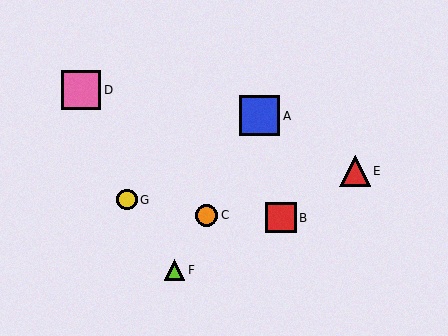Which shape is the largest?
The blue square (labeled A) is the largest.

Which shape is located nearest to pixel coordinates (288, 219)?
The red square (labeled B) at (281, 218) is nearest to that location.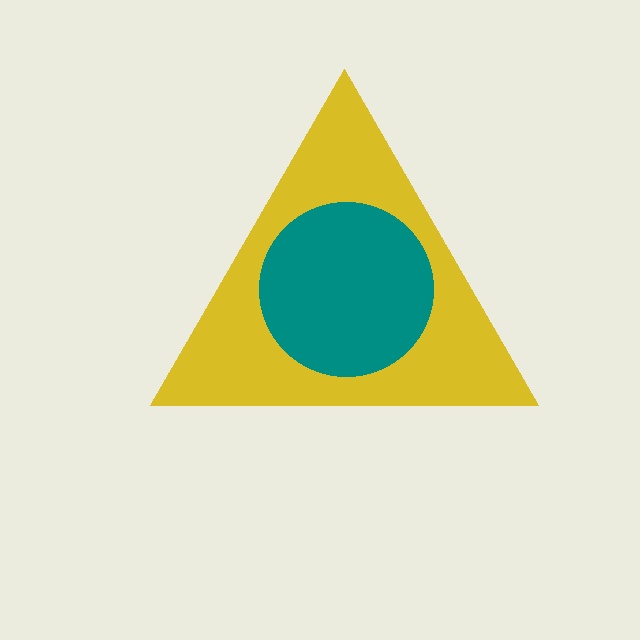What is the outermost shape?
The yellow triangle.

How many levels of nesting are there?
2.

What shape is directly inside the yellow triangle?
The teal circle.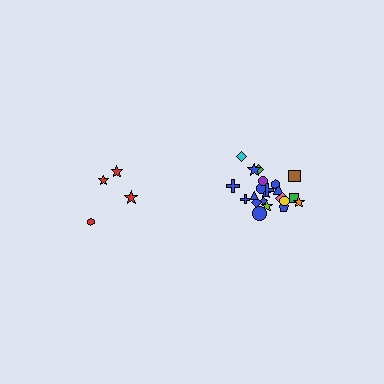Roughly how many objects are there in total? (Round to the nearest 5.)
Roughly 25 objects in total.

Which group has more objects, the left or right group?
The right group.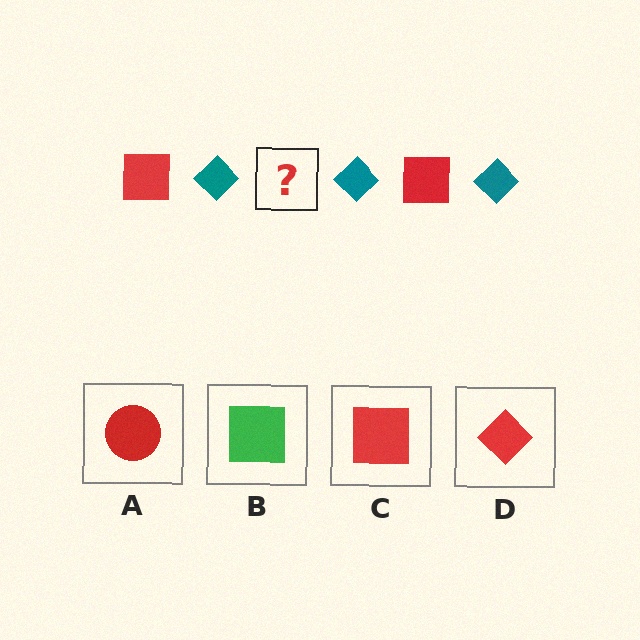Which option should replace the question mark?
Option C.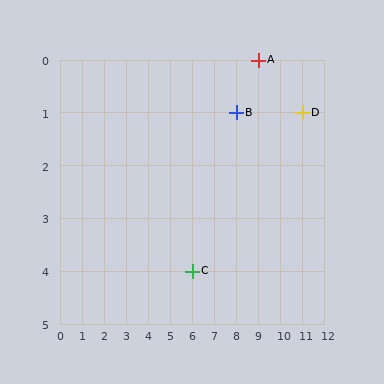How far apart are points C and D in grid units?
Points C and D are 5 columns and 3 rows apart (about 5.8 grid units diagonally).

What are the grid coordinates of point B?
Point B is at grid coordinates (8, 1).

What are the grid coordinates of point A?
Point A is at grid coordinates (9, 0).